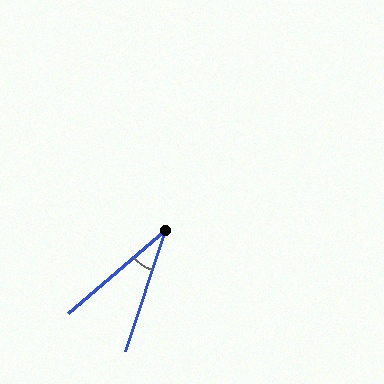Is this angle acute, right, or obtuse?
It is acute.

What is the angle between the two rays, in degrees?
Approximately 32 degrees.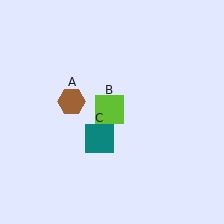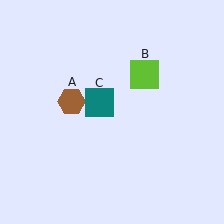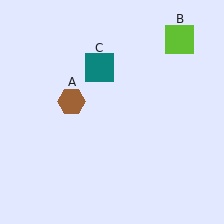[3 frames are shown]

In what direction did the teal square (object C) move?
The teal square (object C) moved up.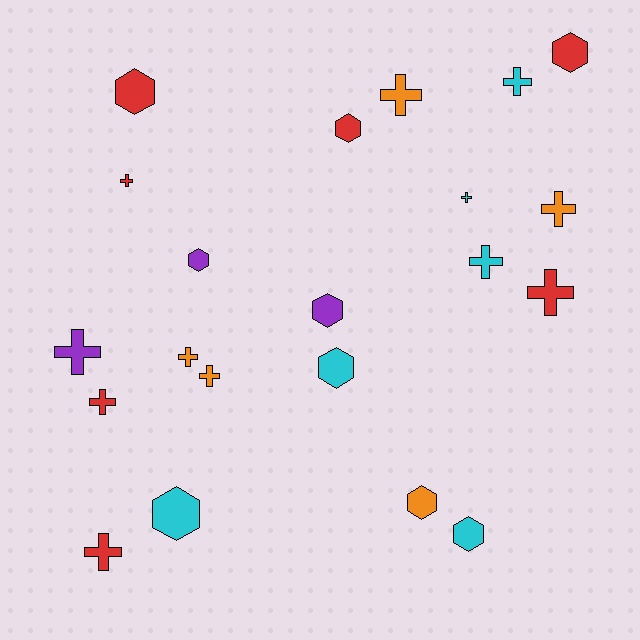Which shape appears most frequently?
Cross, with 12 objects.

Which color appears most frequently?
Red, with 7 objects.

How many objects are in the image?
There are 21 objects.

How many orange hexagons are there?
There is 1 orange hexagon.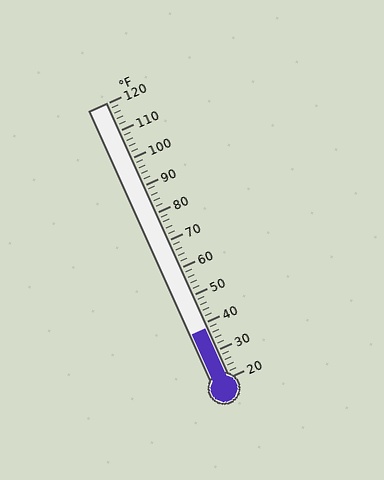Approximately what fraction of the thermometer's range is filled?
The thermometer is filled to approximately 20% of its range.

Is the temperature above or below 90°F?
The temperature is below 90°F.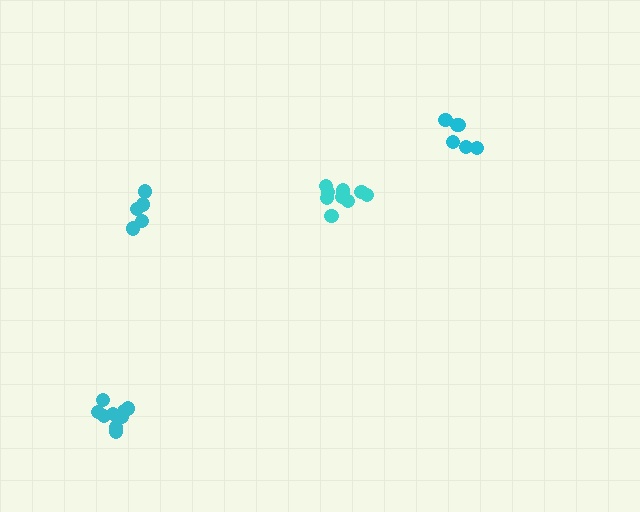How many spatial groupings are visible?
There are 4 spatial groupings.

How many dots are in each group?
Group 1: 5 dots, Group 2: 10 dots, Group 3: 9 dots, Group 4: 6 dots (30 total).